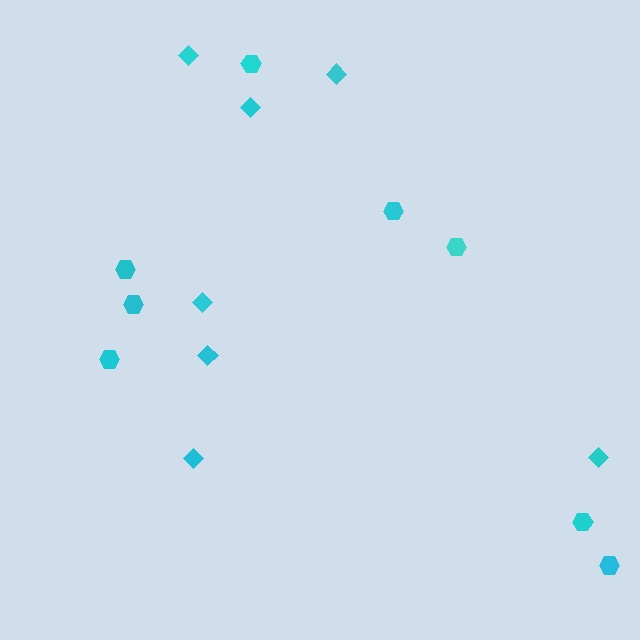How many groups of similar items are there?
There are 2 groups: one group of hexagons (8) and one group of diamonds (7).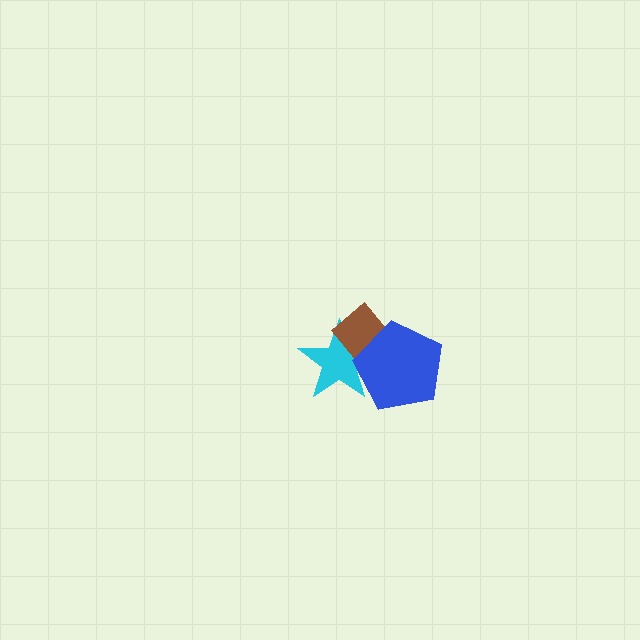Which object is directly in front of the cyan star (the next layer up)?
The brown rectangle is directly in front of the cyan star.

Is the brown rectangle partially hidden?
Yes, it is partially covered by another shape.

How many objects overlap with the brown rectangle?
2 objects overlap with the brown rectangle.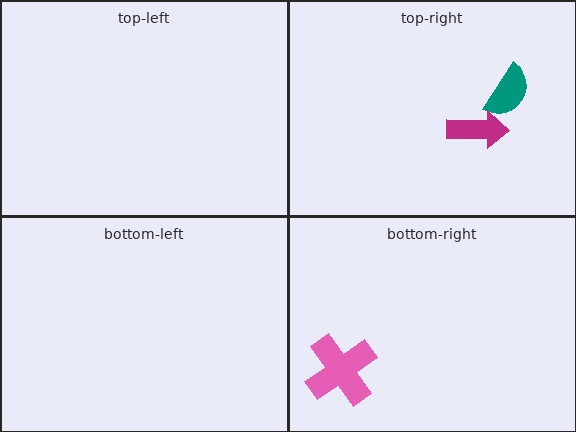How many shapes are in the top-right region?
2.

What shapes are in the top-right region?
The teal semicircle, the magenta arrow.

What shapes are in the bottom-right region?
The pink cross.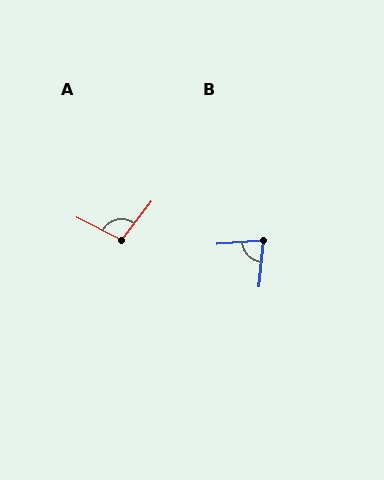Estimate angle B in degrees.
Approximately 80 degrees.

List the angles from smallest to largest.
B (80°), A (100°).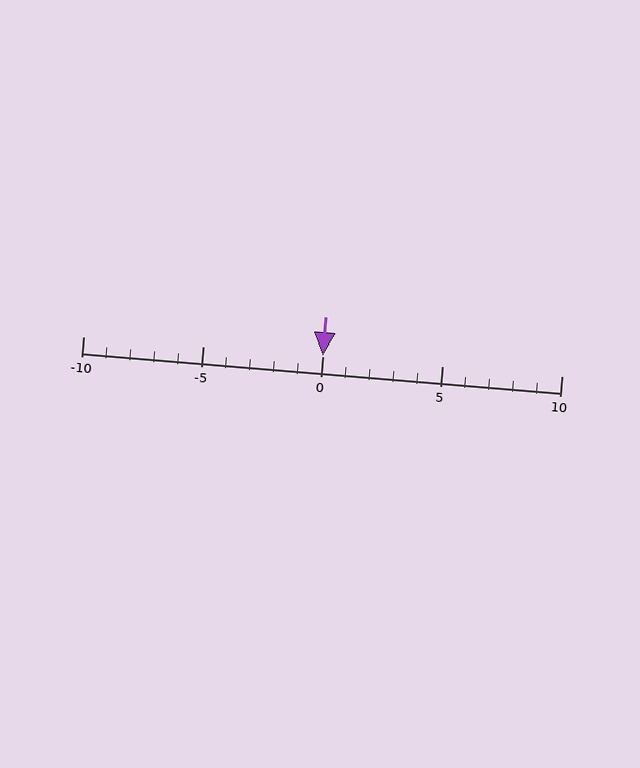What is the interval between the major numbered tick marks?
The major tick marks are spaced 5 units apart.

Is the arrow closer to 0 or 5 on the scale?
The arrow is closer to 0.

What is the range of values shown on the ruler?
The ruler shows values from -10 to 10.